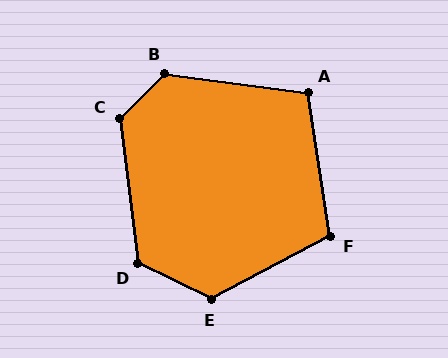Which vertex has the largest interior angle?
B, at approximately 128 degrees.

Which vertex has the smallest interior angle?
A, at approximately 106 degrees.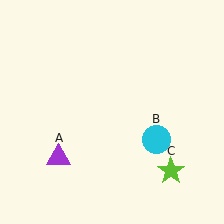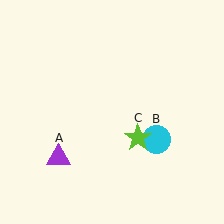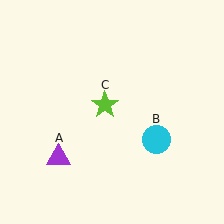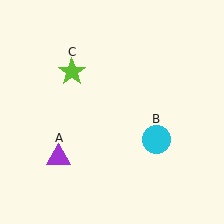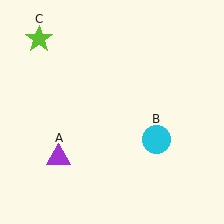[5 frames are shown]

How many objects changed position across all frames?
1 object changed position: lime star (object C).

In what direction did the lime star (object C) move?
The lime star (object C) moved up and to the left.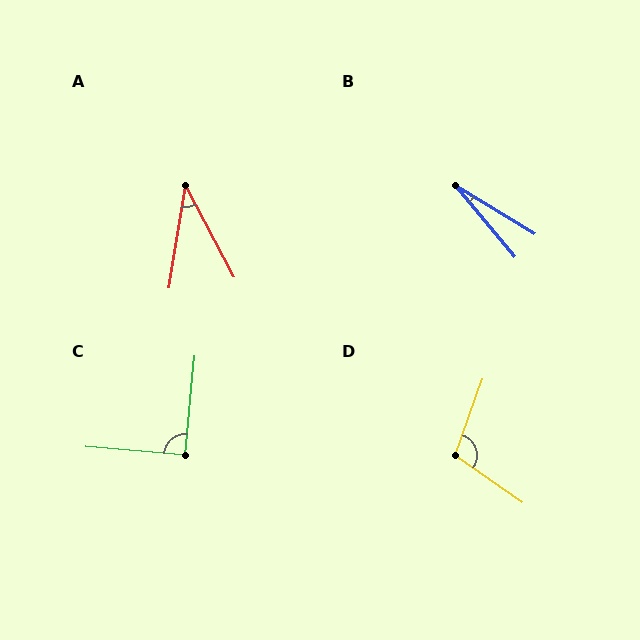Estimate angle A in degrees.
Approximately 37 degrees.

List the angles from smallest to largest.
B (19°), A (37°), C (90°), D (105°).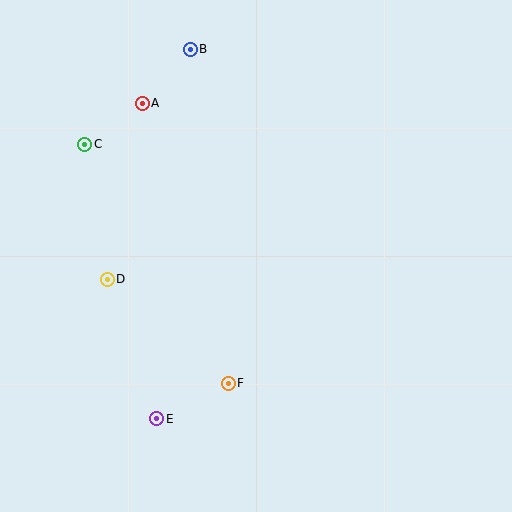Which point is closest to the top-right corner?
Point B is closest to the top-right corner.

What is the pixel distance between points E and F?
The distance between E and F is 80 pixels.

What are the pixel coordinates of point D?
Point D is at (107, 279).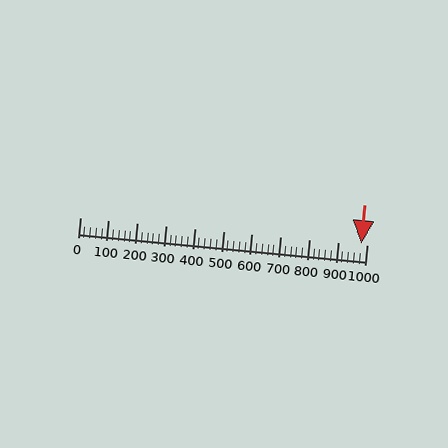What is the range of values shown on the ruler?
The ruler shows values from 0 to 1000.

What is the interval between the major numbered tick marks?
The major tick marks are spaced 100 units apart.